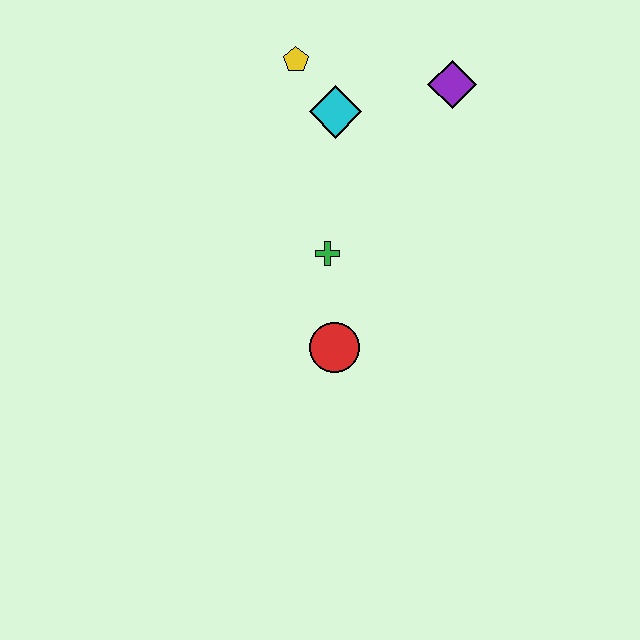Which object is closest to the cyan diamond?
The yellow pentagon is closest to the cyan diamond.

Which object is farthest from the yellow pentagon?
The red circle is farthest from the yellow pentagon.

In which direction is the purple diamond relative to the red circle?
The purple diamond is above the red circle.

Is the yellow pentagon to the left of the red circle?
Yes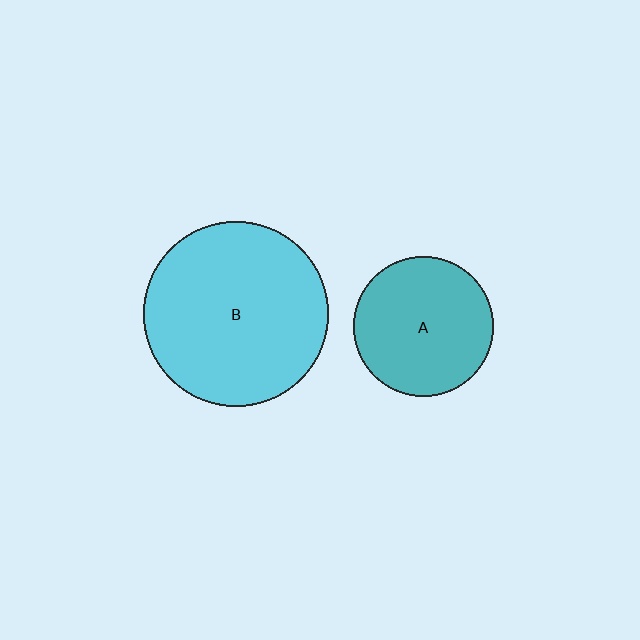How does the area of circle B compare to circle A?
Approximately 1.8 times.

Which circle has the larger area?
Circle B (cyan).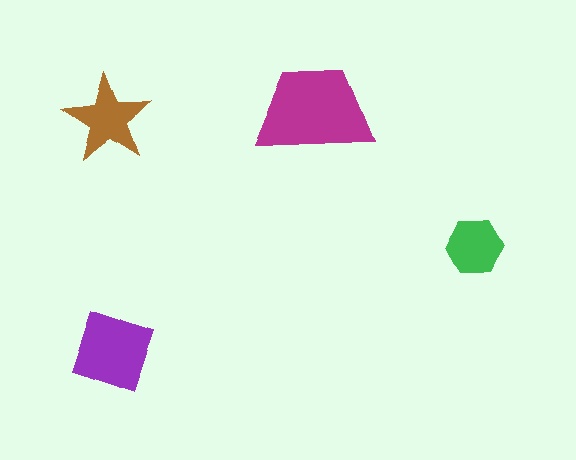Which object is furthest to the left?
The purple square is leftmost.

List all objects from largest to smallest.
The magenta trapezoid, the purple square, the brown star, the green hexagon.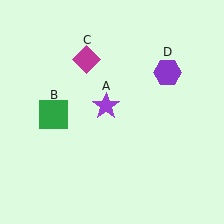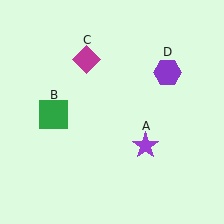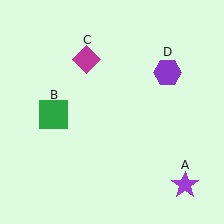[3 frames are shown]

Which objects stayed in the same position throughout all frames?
Green square (object B) and magenta diamond (object C) and purple hexagon (object D) remained stationary.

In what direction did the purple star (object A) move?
The purple star (object A) moved down and to the right.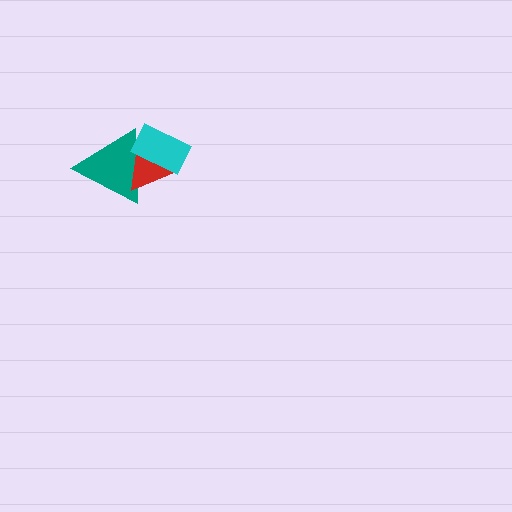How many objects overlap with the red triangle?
2 objects overlap with the red triangle.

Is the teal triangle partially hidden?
Yes, it is partially covered by another shape.